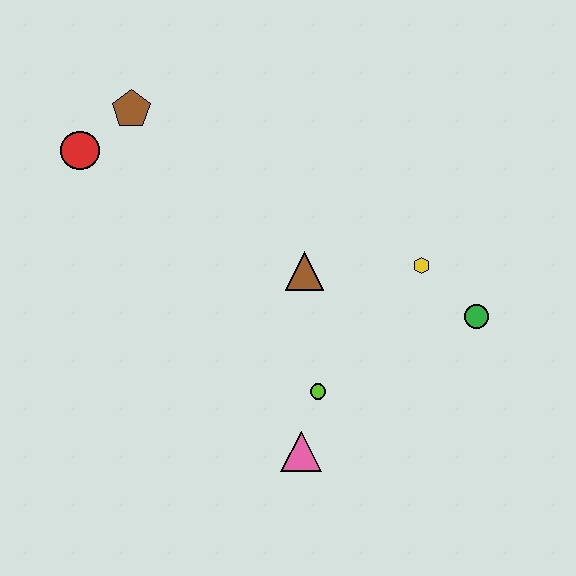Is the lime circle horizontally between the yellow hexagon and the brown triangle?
Yes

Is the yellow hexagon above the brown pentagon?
No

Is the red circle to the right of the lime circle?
No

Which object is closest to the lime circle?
The pink triangle is closest to the lime circle.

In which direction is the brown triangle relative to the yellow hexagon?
The brown triangle is to the left of the yellow hexagon.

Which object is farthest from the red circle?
The green circle is farthest from the red circle.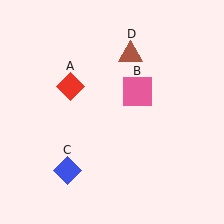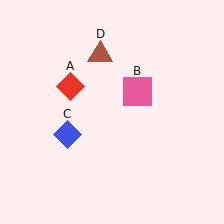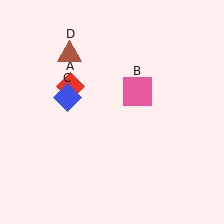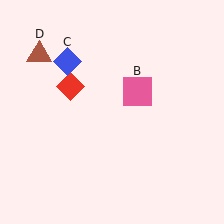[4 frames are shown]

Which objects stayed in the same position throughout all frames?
Red diamond (object A) and pink square (object B) remained stationary.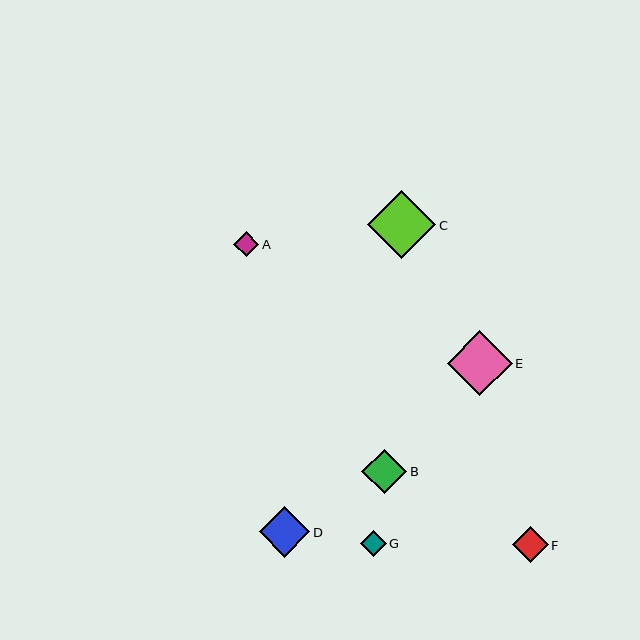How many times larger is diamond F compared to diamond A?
Diamond F is approximately 1.4 times the size of diamond A.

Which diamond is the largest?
Diamond C is the largest with a size of approximately 68 pixels.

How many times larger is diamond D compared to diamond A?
Diamond D is approximately 2.0 times the size of diamond A.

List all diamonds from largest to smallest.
From largest to smallest: C, E, D, B, F, G, A.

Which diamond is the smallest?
Diamond A is the smallest with a size of approximately 26 pixels.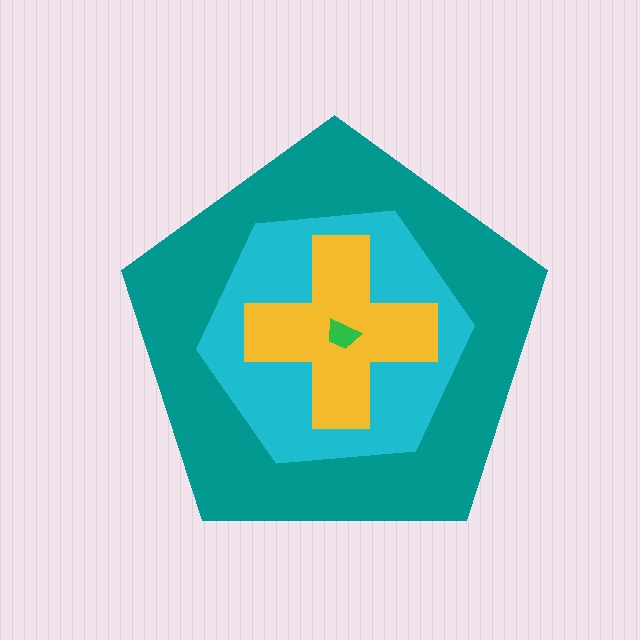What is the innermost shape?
The green trapezoid.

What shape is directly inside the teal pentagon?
The cyan hexagon.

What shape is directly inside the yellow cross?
The green trapezoid.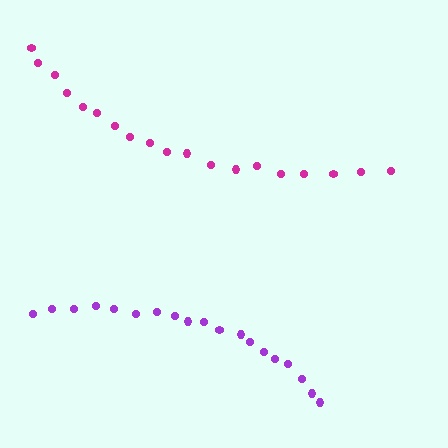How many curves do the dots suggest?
There are 2 distinct paths.